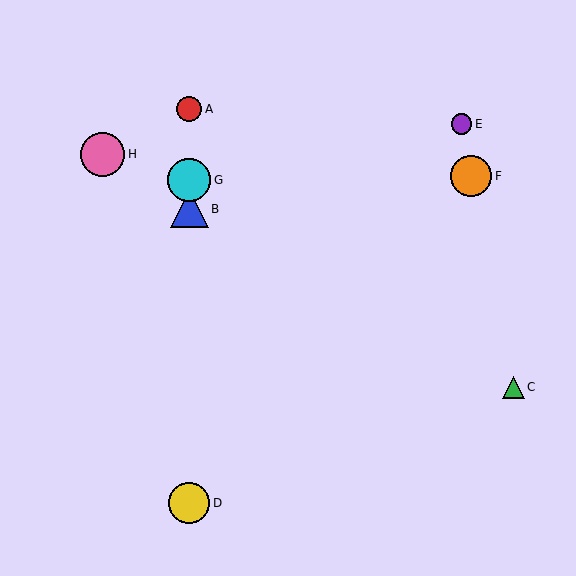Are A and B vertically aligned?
Yes, both are at x≈189.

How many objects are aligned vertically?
4 objects (A, B, D, G) are aligned vertically.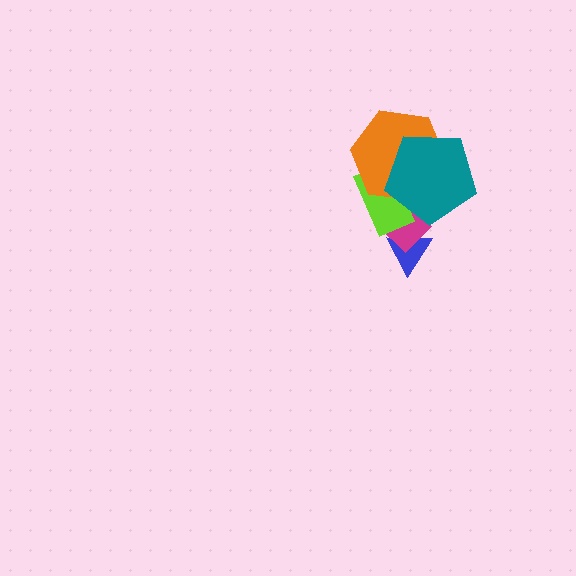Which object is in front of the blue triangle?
The magenta diamond is in front of the blue triangle.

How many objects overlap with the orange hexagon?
2 objects overlap with the orange hexagon.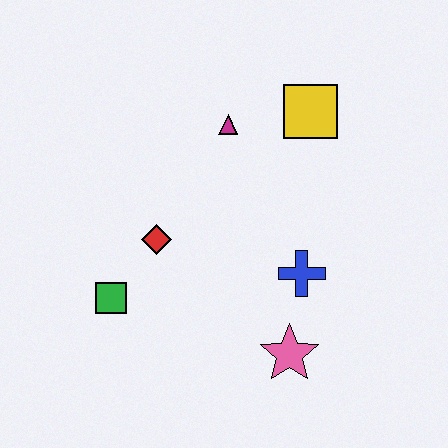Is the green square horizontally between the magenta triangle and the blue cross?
No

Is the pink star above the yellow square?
No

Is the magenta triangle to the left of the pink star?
Yes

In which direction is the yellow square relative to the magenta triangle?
The yellow square is to the right of the magenta triangle.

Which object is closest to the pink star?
The blue cross is closest to the pink star.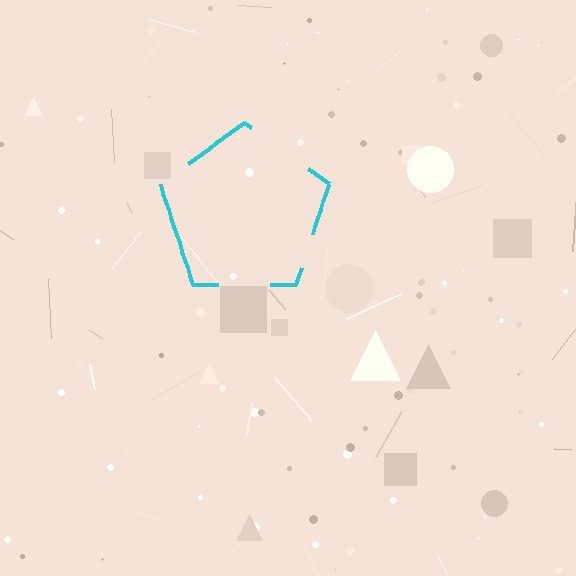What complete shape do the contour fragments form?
The contour fragments form a pentagon.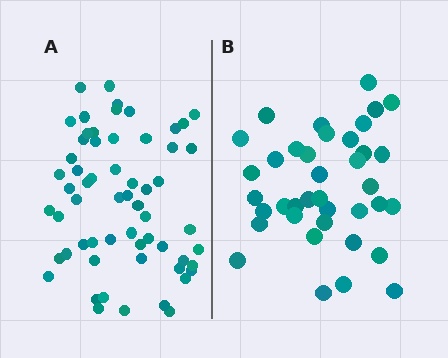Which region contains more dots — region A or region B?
Region A (the left region) has more dots.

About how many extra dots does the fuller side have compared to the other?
Region A has approximately 20 more dots than region B.